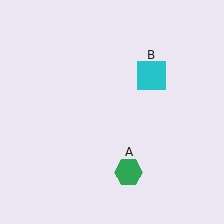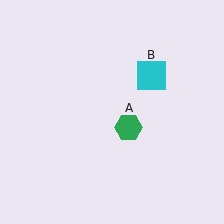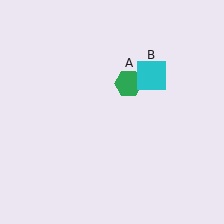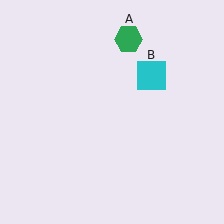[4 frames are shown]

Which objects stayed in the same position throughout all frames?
Cyan square (object B) remained stationary.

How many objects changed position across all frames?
1 object changed position: green hexagon (object A).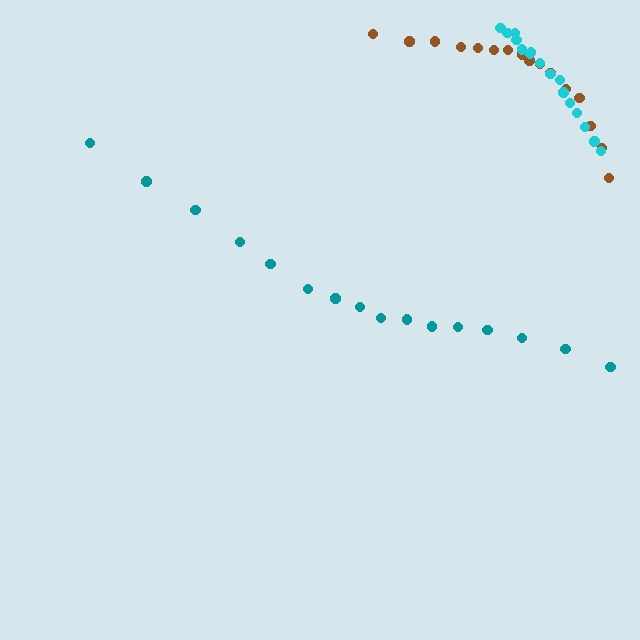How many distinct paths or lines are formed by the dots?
There are 3 distinct paths.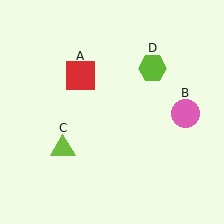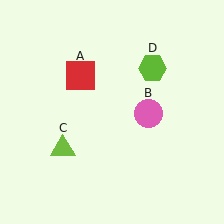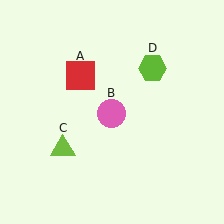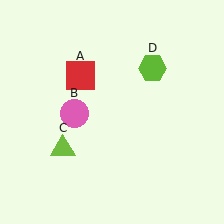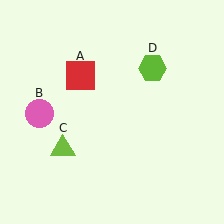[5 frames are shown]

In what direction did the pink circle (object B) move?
The pink circle (object B) moved left.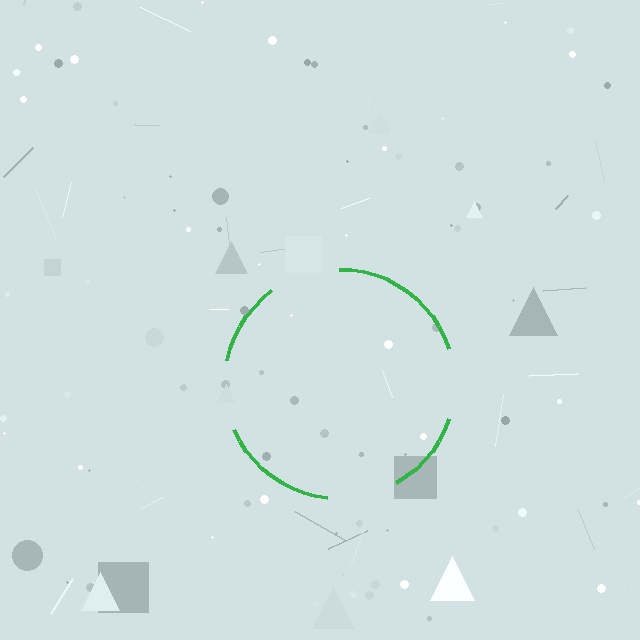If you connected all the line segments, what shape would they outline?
They would outline a circle.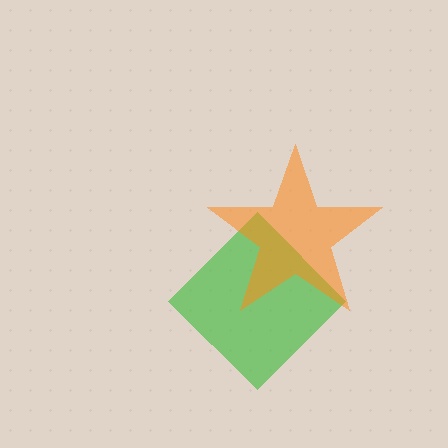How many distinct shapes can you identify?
There are 2 distinct shapes: a green diamond, an orange star.